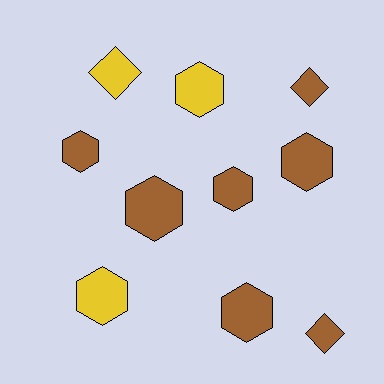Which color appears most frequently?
Brown, with 7 objects.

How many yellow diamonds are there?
There is 1 yellow diamond.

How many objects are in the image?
There are 10 objects.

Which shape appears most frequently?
Hexagon, with 7 objects.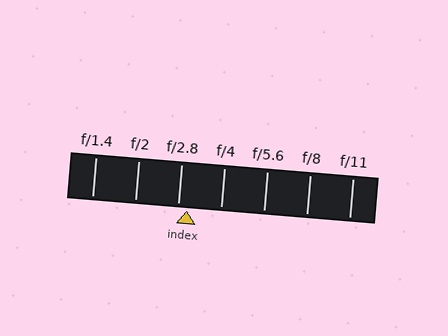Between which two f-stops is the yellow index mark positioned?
The index mark is between f/2.8 and f/4.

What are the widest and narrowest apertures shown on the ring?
The widest aperture shown is f/1.4 and the narrowest is f/11.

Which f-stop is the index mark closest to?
The index mark is closest to f/2.8.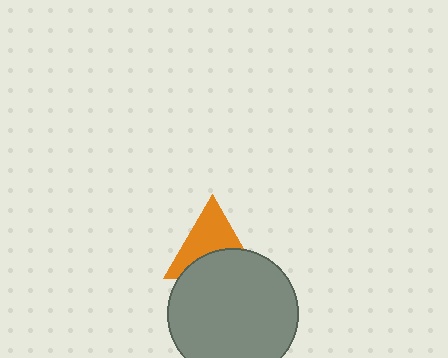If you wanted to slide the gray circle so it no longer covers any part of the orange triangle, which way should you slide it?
Slide it down — that is the most direct way to separate the two shapes.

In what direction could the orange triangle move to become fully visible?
The orange triangle could move up. That would shift it out from behind the gray circle entirely.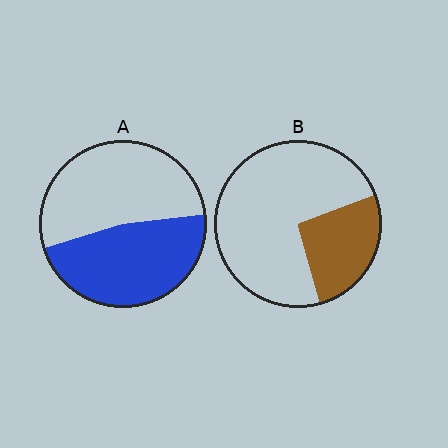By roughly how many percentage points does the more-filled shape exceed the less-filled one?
By roughly 20 percentage points (A over B).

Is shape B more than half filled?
No.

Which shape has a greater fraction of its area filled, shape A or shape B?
Shape A.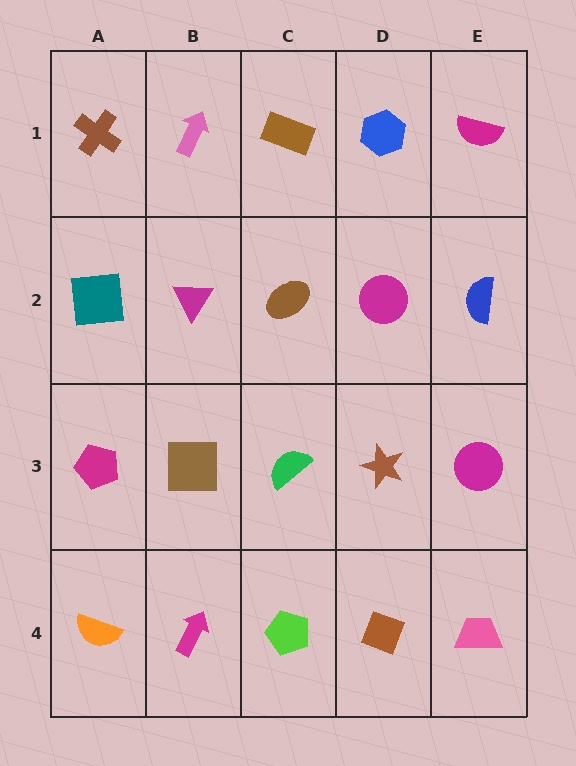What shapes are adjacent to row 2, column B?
A pink arrow (row 1, column B), a brown square (row 3, column B), a teal square (row 2, column A), a brown ellipse (row 2, column C).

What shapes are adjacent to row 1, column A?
A teal square (row 2, column A), a pink arrow (row 1, column B).